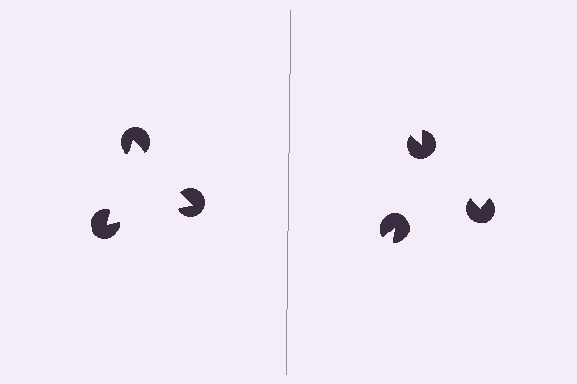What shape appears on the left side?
An illusory triangle.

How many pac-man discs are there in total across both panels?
6 — 3 on each side.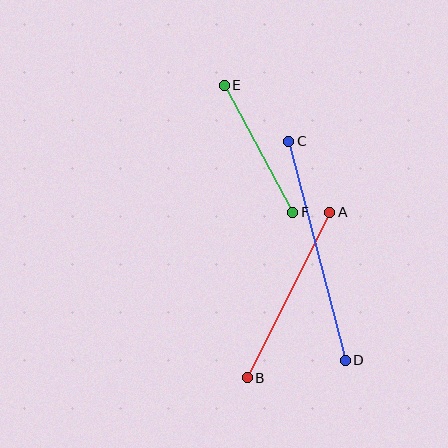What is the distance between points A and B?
The distance is approximately 185 pixels.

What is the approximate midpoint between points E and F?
The midpoint is at approximately (258, 149) pixels.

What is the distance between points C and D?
The distance is approximately 226 pixels.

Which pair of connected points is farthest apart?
Points C and D are farthest apart.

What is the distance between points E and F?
The distance is approximately 144 pixels.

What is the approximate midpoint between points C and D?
The midpoint is at approximately (317, 251) pixels.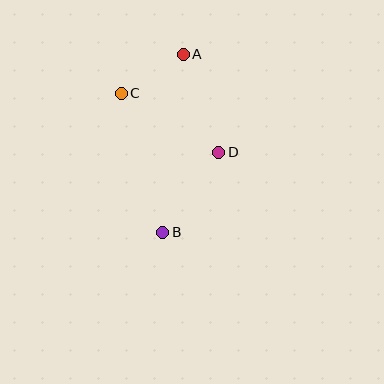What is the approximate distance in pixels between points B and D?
The distance between B and D is approximately 98 pixels.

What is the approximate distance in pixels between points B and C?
The distance between B and C is approximately 145 pixels.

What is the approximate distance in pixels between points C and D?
The distance between C and D is approximately 114 pixels.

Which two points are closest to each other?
Points A and C are closest to each other.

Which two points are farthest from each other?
Points A and B are farthest from each other.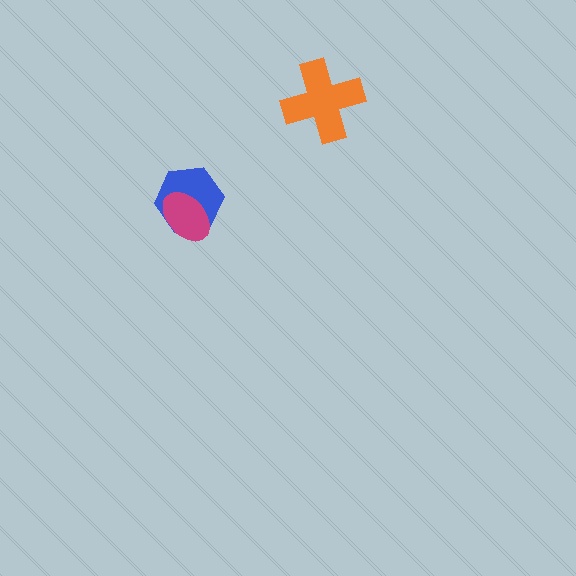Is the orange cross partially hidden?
No, no other shape covers it.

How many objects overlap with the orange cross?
0 objects overlap with the orange cross.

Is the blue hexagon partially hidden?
Yes, it is partially covered by another shape.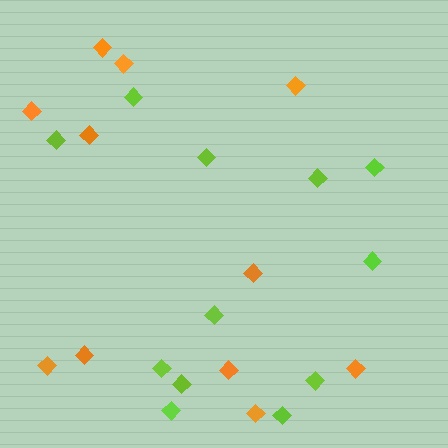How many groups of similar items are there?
There are 2 groups: one group of orange diamonds (11) and one group of lime diamonds (12).